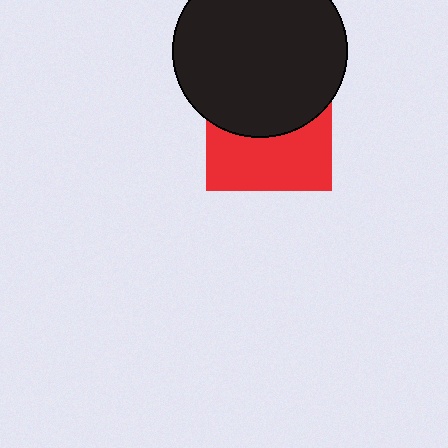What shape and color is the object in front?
The object in front is a black circle.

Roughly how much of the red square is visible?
About half of it is visible (roughly 49%).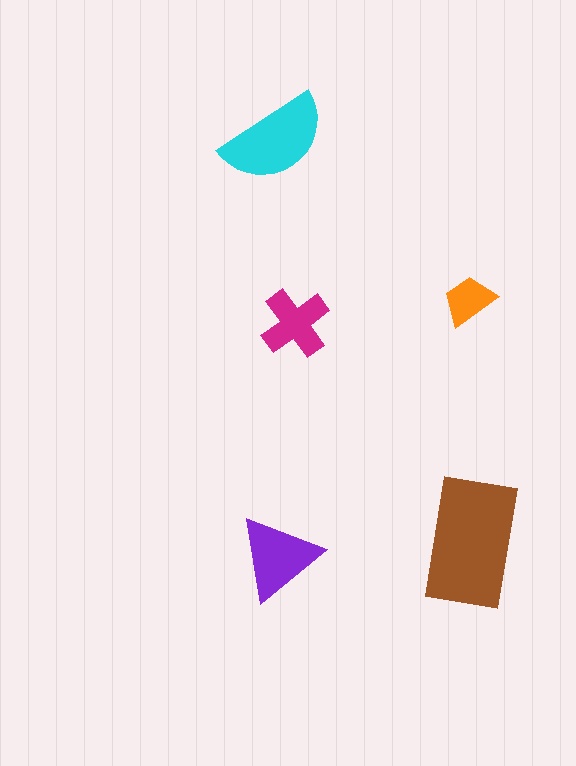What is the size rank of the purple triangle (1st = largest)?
3rd.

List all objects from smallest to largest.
The orange trapezoid, the magenta cross, the purple triangle, the cyan semicircle, the brown rectangle.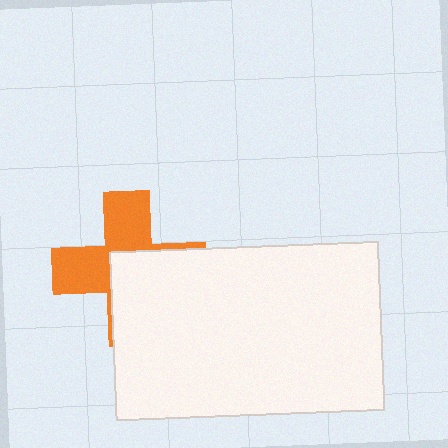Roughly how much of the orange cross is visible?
About half of it is visible (roughly 49%).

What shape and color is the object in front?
The object in front is a white rectangle.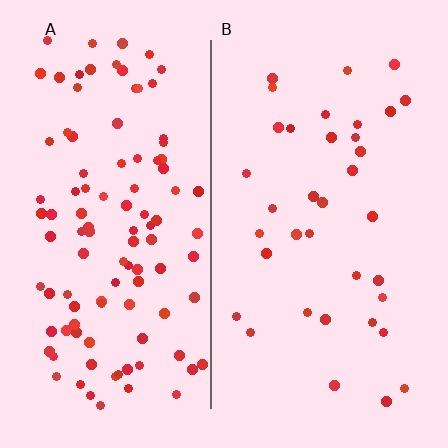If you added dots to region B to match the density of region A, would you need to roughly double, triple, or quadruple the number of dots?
Approximately triple.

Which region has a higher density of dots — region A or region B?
A (the left).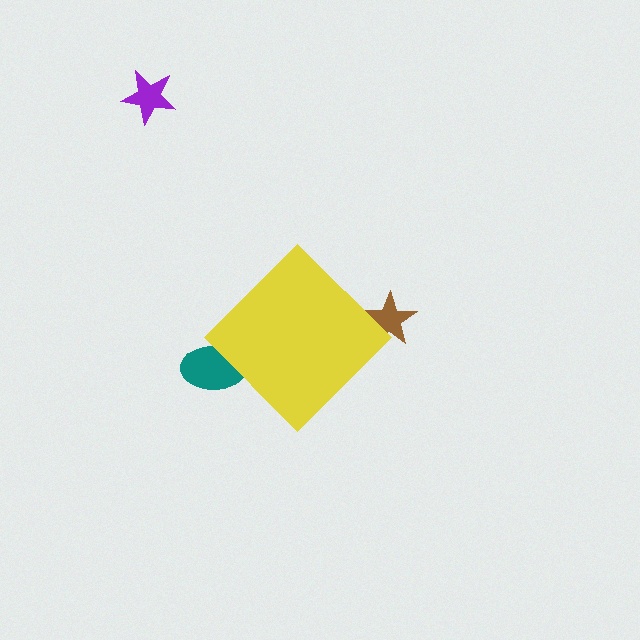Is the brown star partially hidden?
Yes, the brown star is partially hidden behind the yellow diamond.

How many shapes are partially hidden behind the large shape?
2 shapes are partially hidden.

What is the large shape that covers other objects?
A yellow diamond.